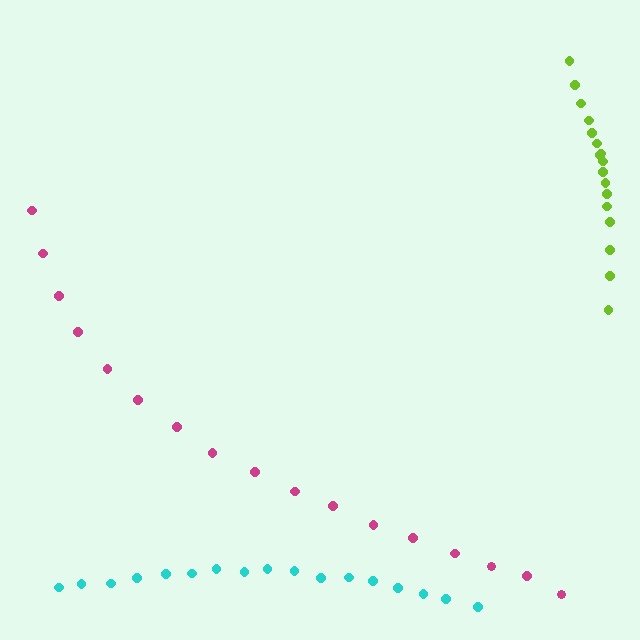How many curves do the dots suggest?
There are 3 distinct paths.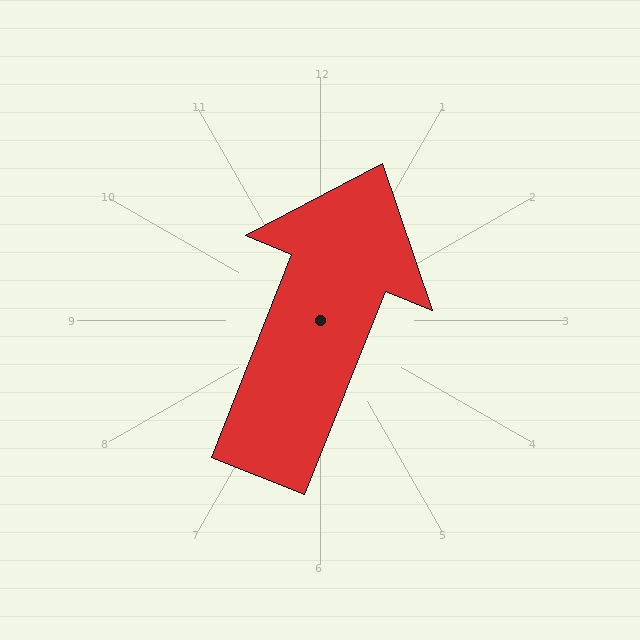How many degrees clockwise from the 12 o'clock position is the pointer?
Approximately 22 degrees.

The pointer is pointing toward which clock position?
Roughly 1 o'clock.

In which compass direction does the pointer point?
North.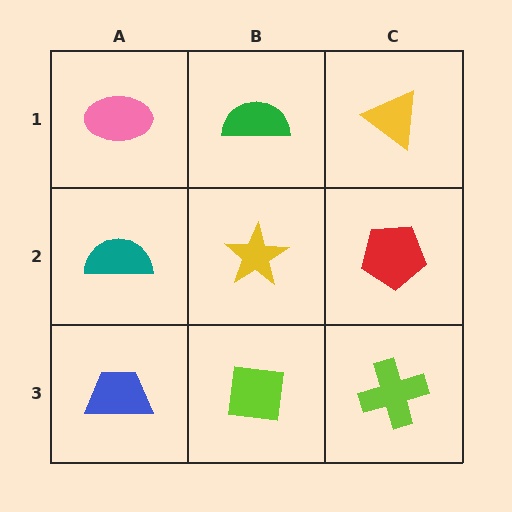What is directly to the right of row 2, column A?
A yellow star.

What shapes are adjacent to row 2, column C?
A yellow triangle (row 1, column C), a lime cross (row 3, column C), a yellow star (row 2, column B).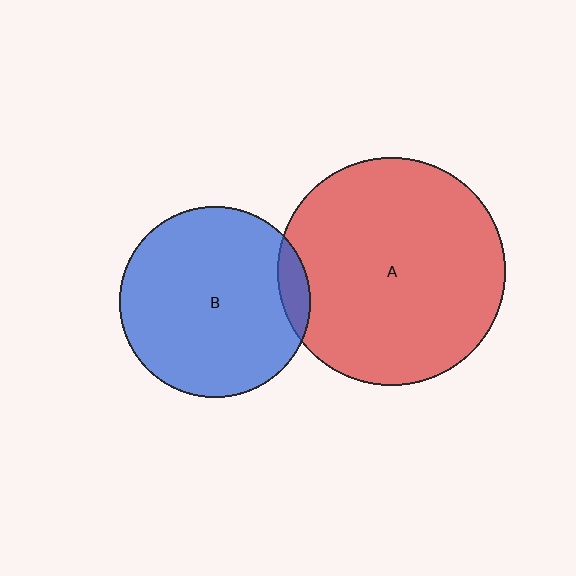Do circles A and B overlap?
Yes.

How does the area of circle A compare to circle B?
Approximately 1.4 times.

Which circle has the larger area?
Circle A (red).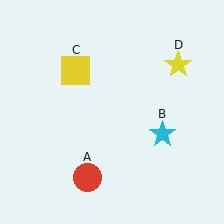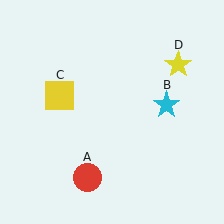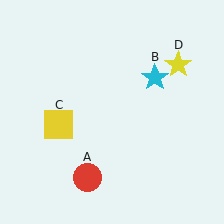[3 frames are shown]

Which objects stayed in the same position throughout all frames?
Red circle (object A) and yellow star (object D) remained stationary.